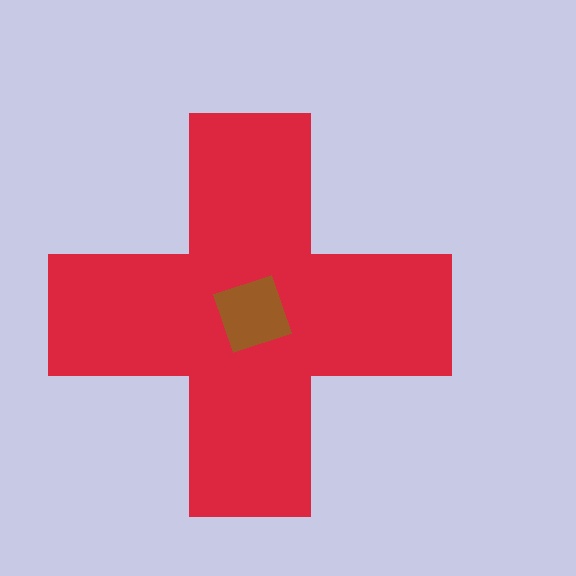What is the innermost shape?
The brown square.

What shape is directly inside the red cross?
The brown square.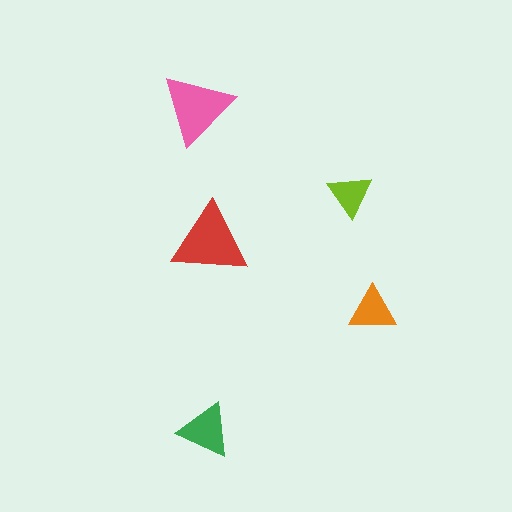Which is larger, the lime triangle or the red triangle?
The red one.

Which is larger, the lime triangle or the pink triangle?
The pink one.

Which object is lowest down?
The green triangle is bottommost.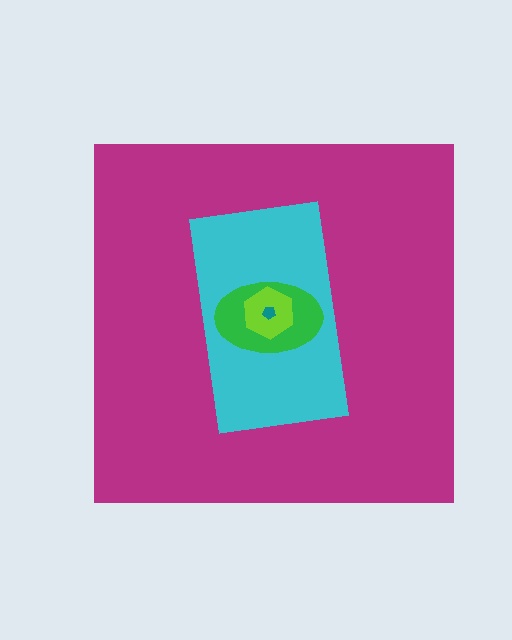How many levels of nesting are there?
5.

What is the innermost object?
The teal pentagon.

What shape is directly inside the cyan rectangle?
The green ellipse.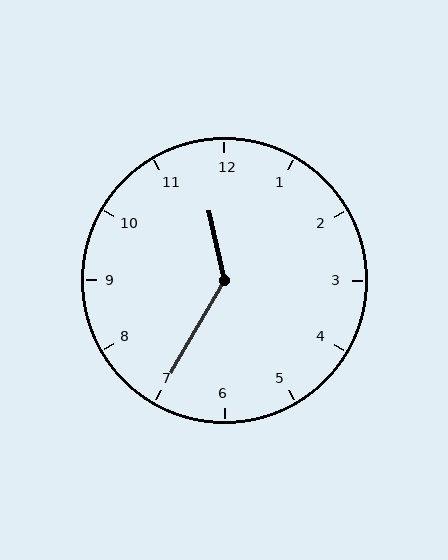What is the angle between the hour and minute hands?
Approximately 138 degrees.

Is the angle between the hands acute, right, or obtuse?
It is obtuse.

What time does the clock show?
11:35.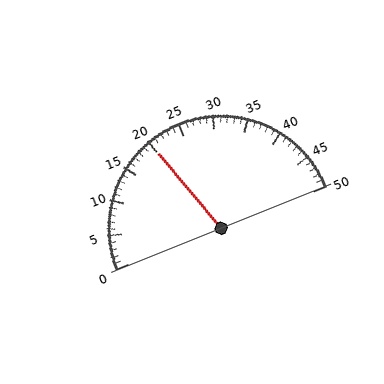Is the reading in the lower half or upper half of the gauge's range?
The reading is in the lower half of the range (0 to 50).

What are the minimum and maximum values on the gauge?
The gauge ranges from 0 to 50.